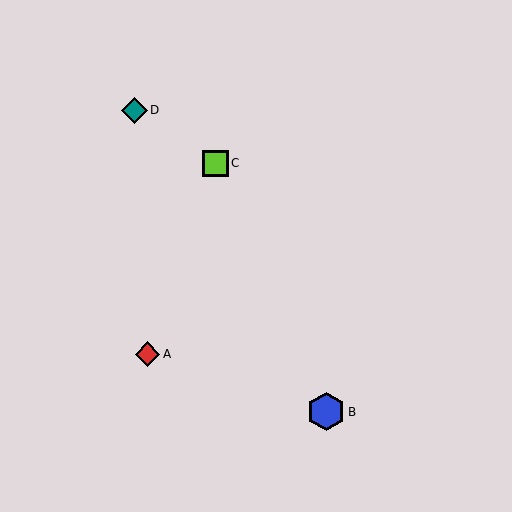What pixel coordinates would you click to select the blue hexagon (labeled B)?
Click at (326, 412) to select the blue hexagon B.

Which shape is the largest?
The blue hexagon (labeled B) is the largest.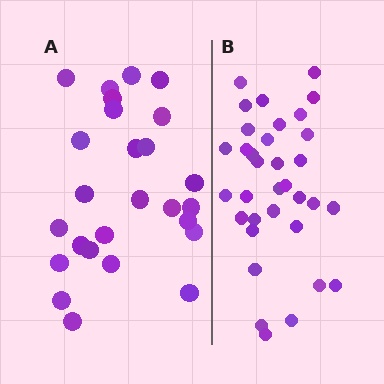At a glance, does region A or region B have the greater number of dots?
Region B (the right region) has more dots.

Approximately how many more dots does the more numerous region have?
Region B has roughly 8 or so more dots than region A.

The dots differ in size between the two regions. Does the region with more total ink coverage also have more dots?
No. Region A has more total ink coverage because its dots are larger, but region B actually contains more individual dots. Total area can be misleading — the number of items is what matters here.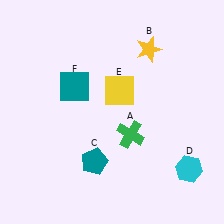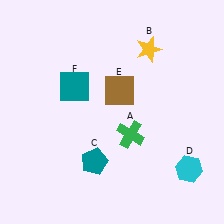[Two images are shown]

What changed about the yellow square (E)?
In Image 1, E is yellow. In Image 2, it changed to brown.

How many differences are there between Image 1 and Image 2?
There is 1 difference between the two images.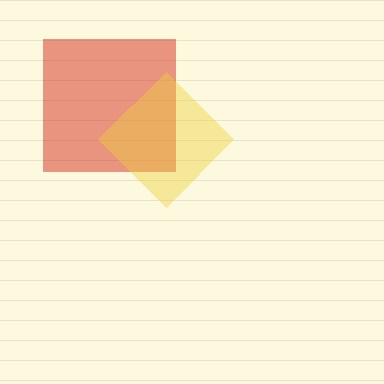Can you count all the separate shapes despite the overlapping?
Yes, there are 2 separate shapes.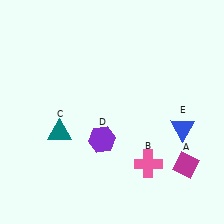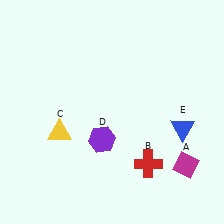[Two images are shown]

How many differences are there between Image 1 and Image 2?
There are 2 differences between the two images.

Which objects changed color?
B changed from pink to red. C changed from teal to yellow.